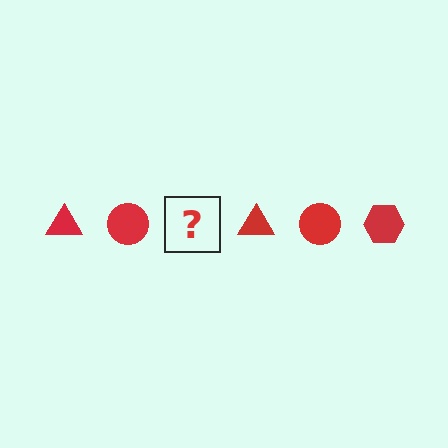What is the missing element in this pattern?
The missing element is a red hexagon.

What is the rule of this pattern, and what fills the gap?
The rule is that the pattern cycles through triangle, circle, hexagon shapes in red. The gap should be filled with a red hexagon.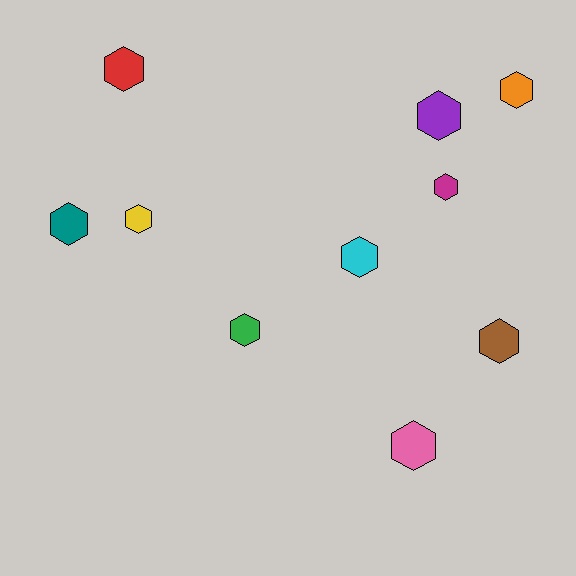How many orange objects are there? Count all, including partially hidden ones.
There is 1 orange object.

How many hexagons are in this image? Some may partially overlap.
There are 10 hexagons.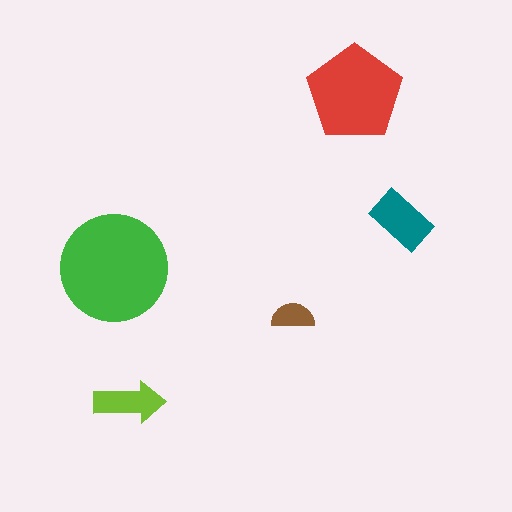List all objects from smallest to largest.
The brown semicircle, the lime arrow, the teal rectangle, the red pentagon, the green circle.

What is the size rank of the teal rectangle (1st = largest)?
3rd.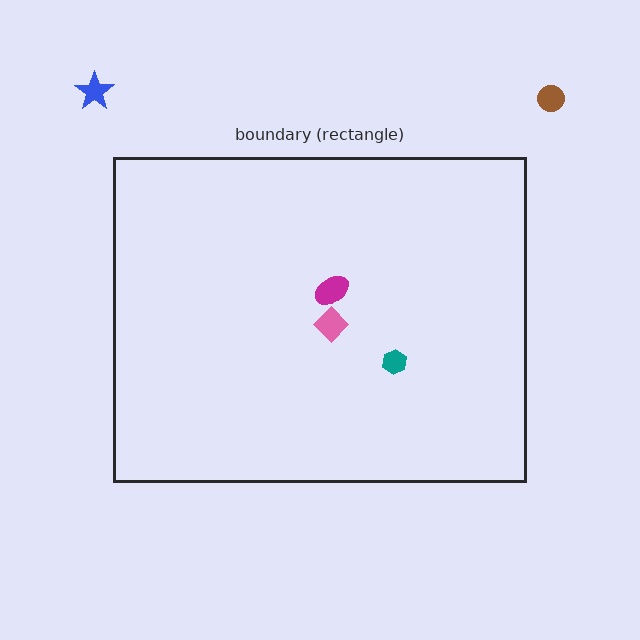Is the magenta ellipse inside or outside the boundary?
Inside.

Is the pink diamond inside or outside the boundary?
Inside.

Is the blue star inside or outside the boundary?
Outside.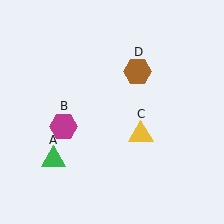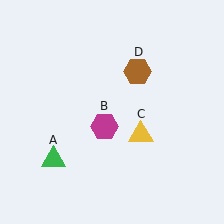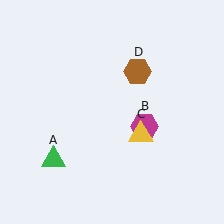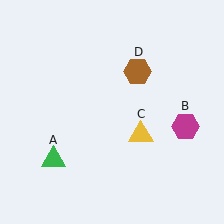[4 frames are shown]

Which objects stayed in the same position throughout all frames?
Green triangle (object A) and yellow triangle (object C) and brown hexagon (object D) remained stationary.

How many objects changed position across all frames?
1 object changed position: magenta hexagon (object B).